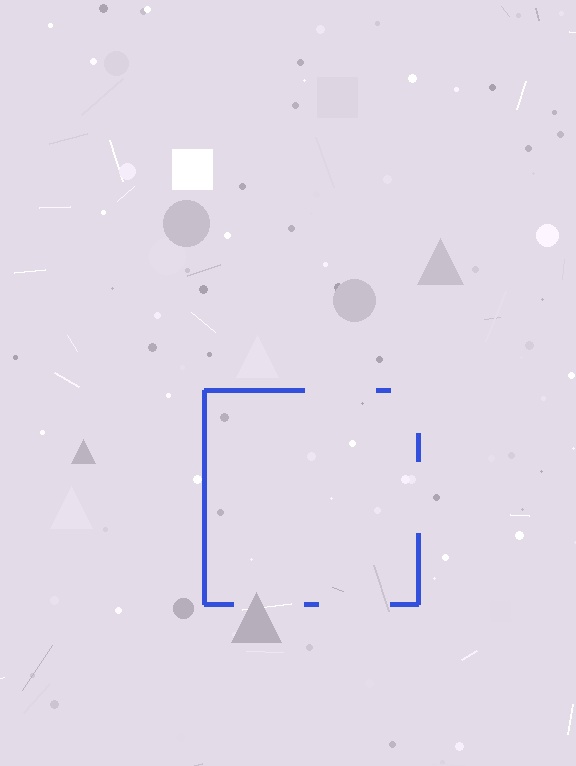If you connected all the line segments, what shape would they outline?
They would outline a square.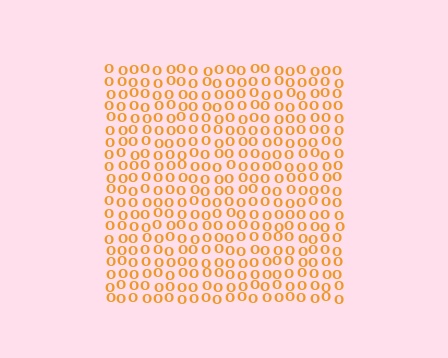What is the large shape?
The large shape is a square.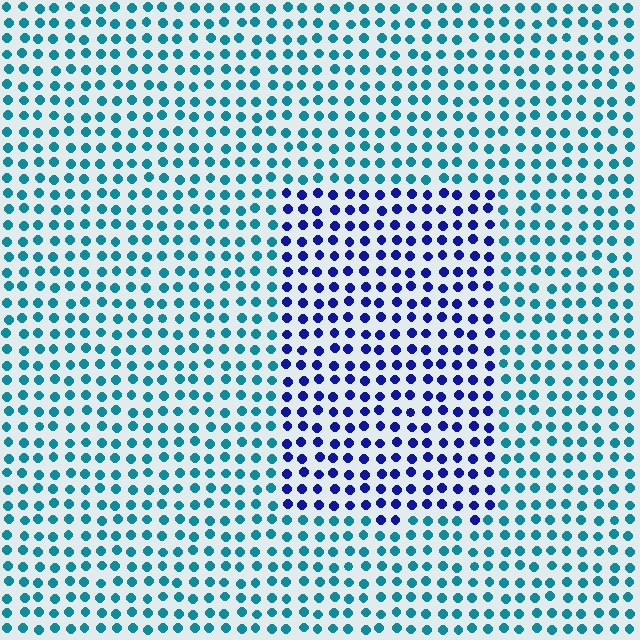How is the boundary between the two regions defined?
The boundary is defined purely by a slight shift in hue (about 51 degrees). Spacing, size, and orientation are identical on both sides.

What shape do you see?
I see a rectangle.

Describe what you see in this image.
The image is filled with small teal elements in a uniform arrangement. A rectangle-shaped region is visible where the elements are tinted to a slightly different hue, forming a subtle color boundary.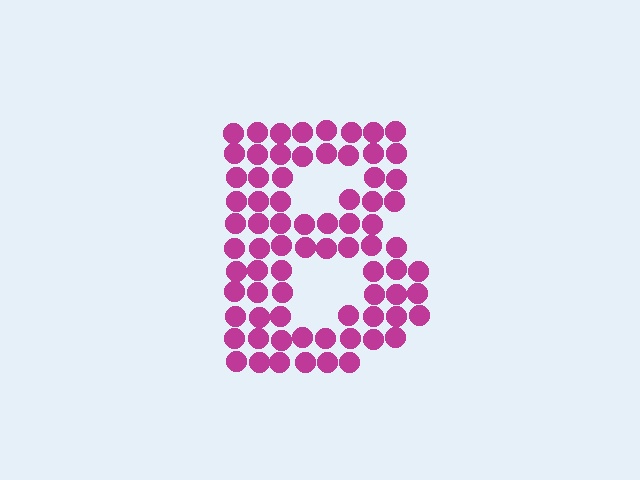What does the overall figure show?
The overall figure shows the letter B.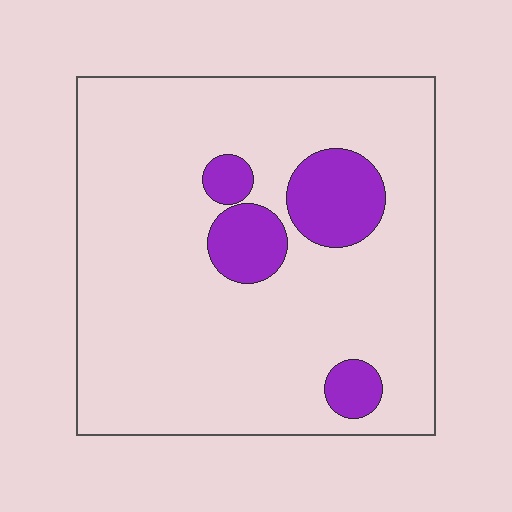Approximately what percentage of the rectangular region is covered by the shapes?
Approximately 15%.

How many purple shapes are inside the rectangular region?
4.